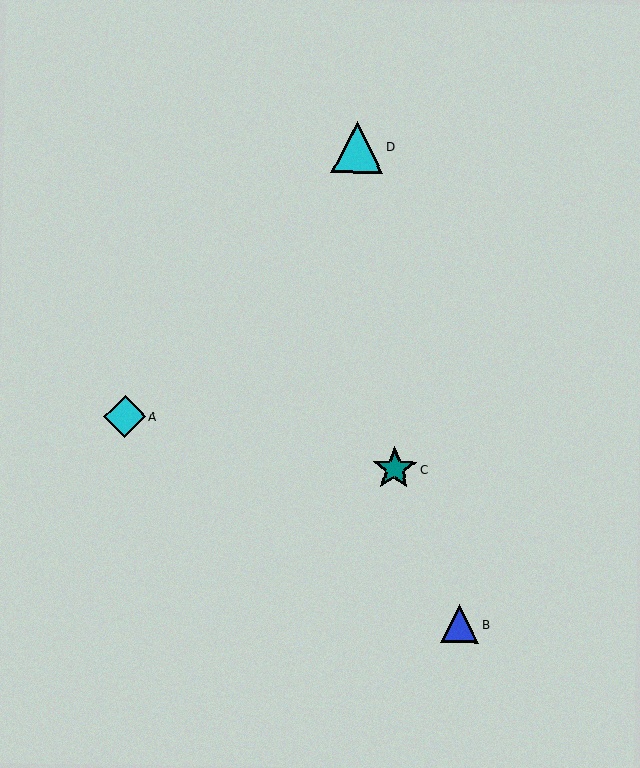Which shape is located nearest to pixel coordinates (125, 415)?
The cyan diamond (labeled A) at (125, 417) is nearest to that location.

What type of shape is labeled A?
Shape A is a cyan diamond.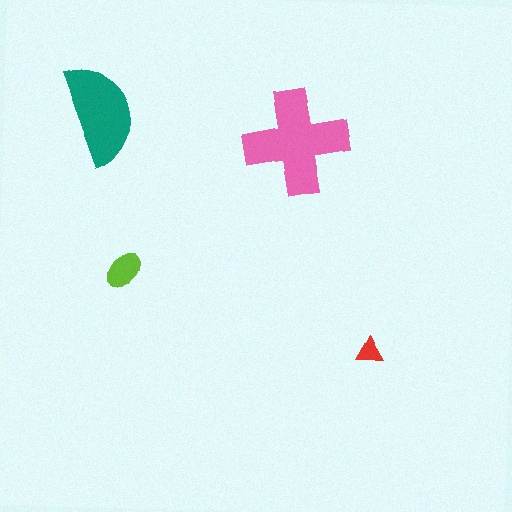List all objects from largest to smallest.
The pink cross, the teal semicircle, the lime ellipse, the red triangle.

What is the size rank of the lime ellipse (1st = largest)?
3rd.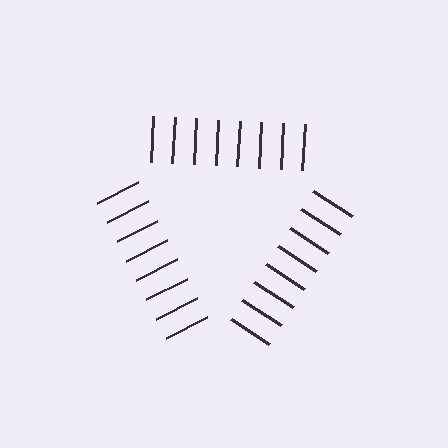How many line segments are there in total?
24 — 8 along each of the 3 edges.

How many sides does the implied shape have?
3 sides — the line-ends trace a triangle.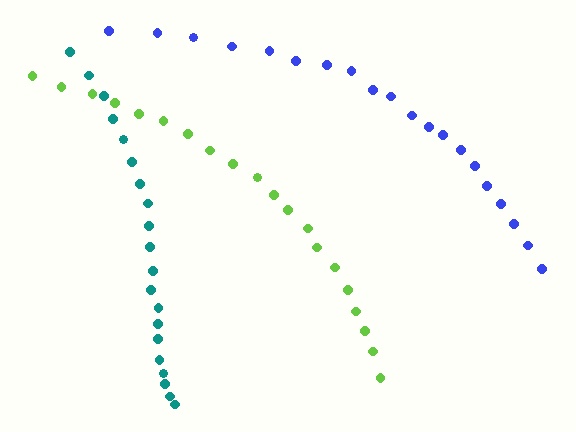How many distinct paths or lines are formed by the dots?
There are 3 distinct paths.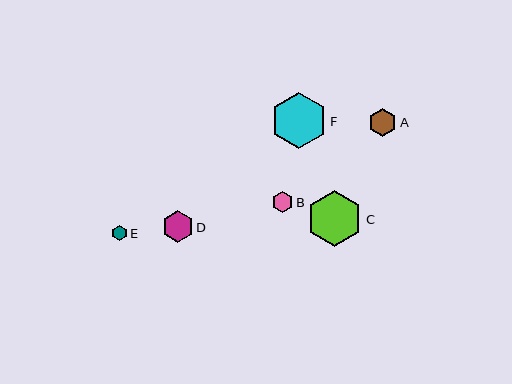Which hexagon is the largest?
Hexagon F is the largest with a size of approximately 56 pixels.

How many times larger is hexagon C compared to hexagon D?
Hexagon C is approximately 1.8 times the size of hexagon D.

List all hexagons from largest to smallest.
From largest to smallest: F, C, D, A, B, E.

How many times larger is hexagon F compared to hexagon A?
Hexagon F is approximately 2.0 times the size of hexagon A.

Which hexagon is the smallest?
Hexagon E is the smallest with a size of approximately 15 pixels.